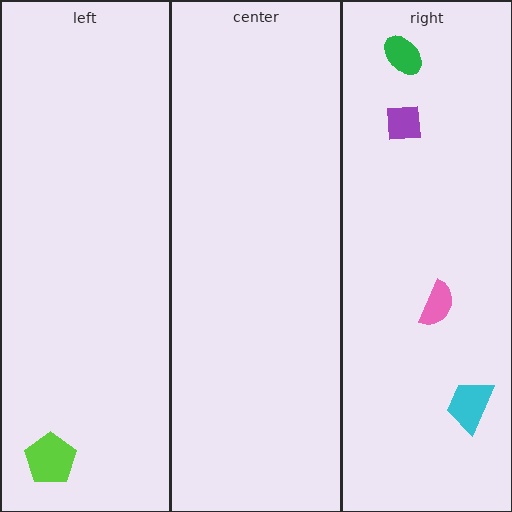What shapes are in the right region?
The green ellipse, the cyan trapezoid, the pink semicircle, the purple square.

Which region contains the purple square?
The right region.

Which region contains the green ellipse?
The right region.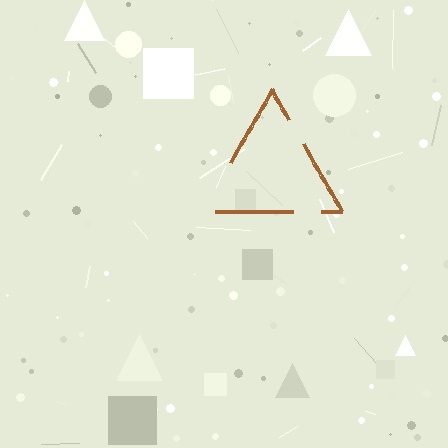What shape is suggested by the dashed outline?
The dashed outline suggests a triangle.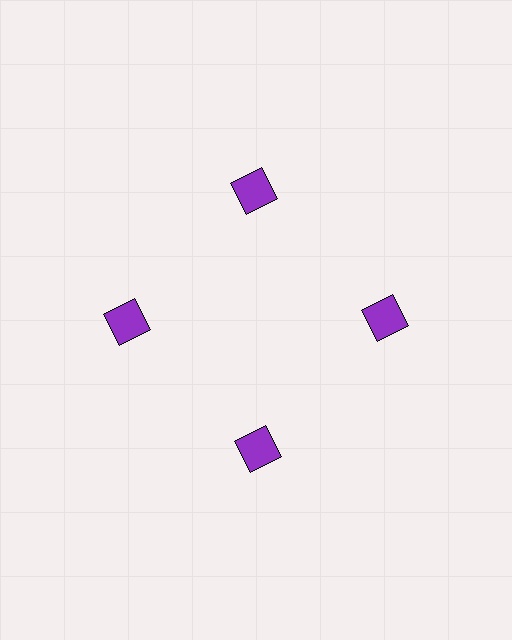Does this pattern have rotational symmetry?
Yes, this pattern has 4-fold rotational symmetry. It looks the same after rotating 90 degrees around the center.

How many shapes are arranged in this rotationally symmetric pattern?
There are 4 shapes, arranged in 4 groups of 1.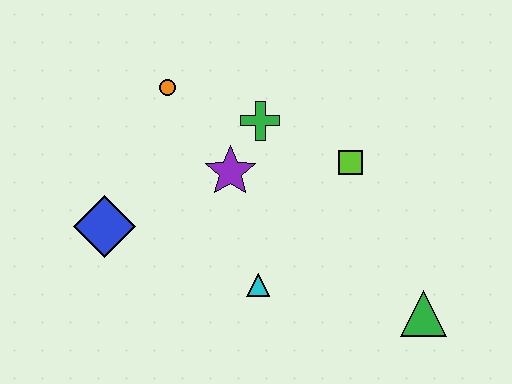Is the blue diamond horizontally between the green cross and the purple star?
No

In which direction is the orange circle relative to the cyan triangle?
The orange circle is above the cyan triangle.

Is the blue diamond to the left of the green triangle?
Yes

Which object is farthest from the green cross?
The green triangle is farthest from the green cross.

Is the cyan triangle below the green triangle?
No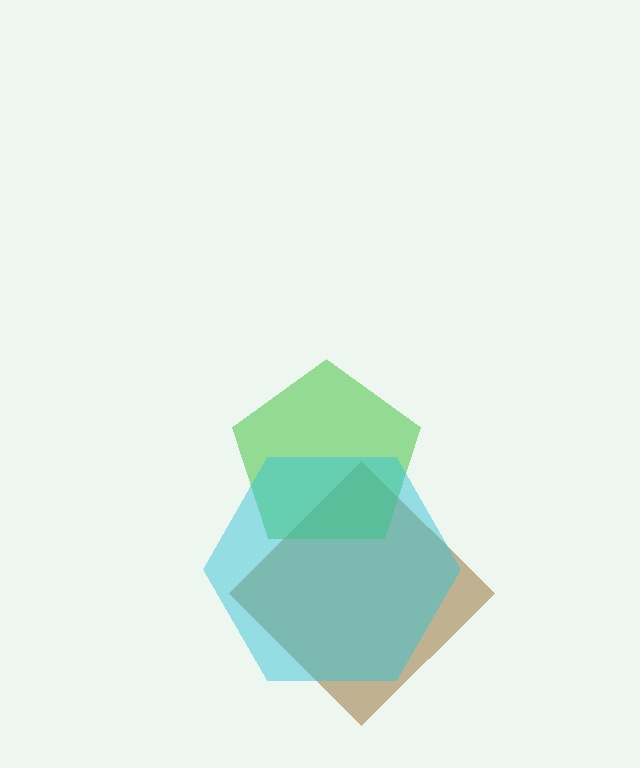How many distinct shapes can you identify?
There are 3 distinct shapes: a brown diamond, a green pentagon, a cyan hexagon.